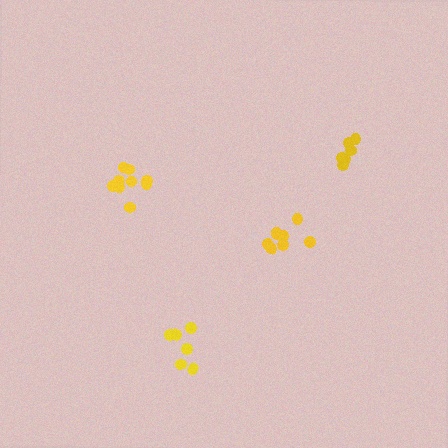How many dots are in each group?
Group 1: 6 dots, Group 2: 8 dots, Group 3: 9 dots, Group 4: 6 dots (29 total).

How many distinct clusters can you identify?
There are 4 distinct clusters.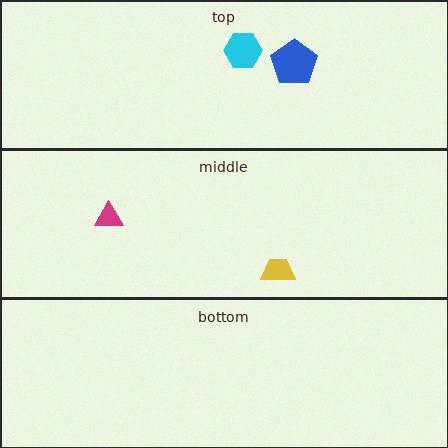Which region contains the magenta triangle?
The middle region.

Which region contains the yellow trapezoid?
The middle region.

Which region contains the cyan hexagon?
The top region.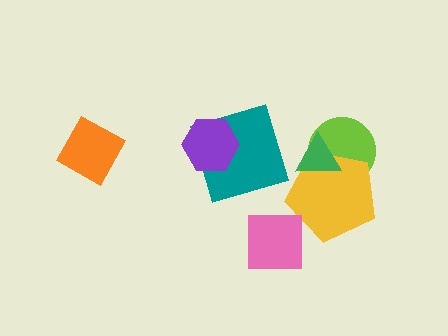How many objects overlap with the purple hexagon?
1 object overlaps with the purple hexagon.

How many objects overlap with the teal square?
1 object overlaps with the teal square.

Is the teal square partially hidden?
Yes, it is partially covered by another shape.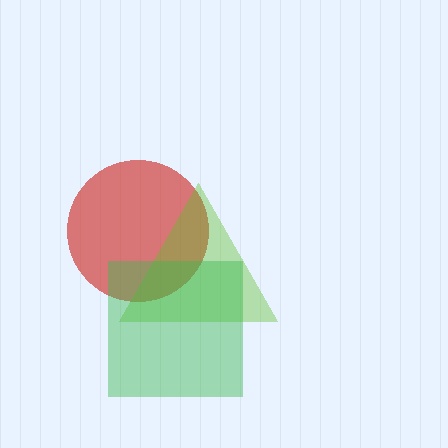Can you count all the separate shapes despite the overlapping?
Yes, there are 3 separate shapes.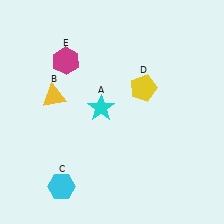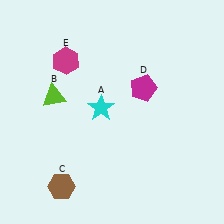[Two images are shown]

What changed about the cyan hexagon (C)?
In Image 1, C is cyan. In Image 2, it changed to brown.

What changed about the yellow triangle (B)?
In Image 1, B is yellow. In Image 2, it changed to lime.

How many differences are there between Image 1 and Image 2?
There are 3 differences between the two images.